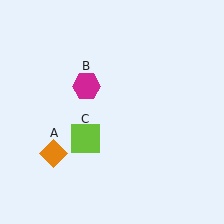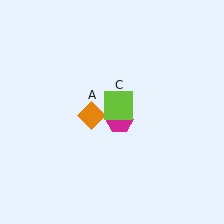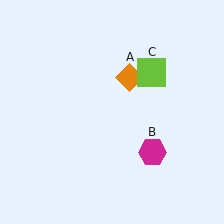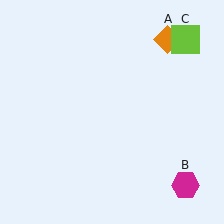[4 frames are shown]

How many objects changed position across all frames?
3 objects changed position: orange diamond (object A), magenta hexagon (object B), lime square (object C).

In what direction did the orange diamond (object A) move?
The orange diamond (object A) moved up and to the right.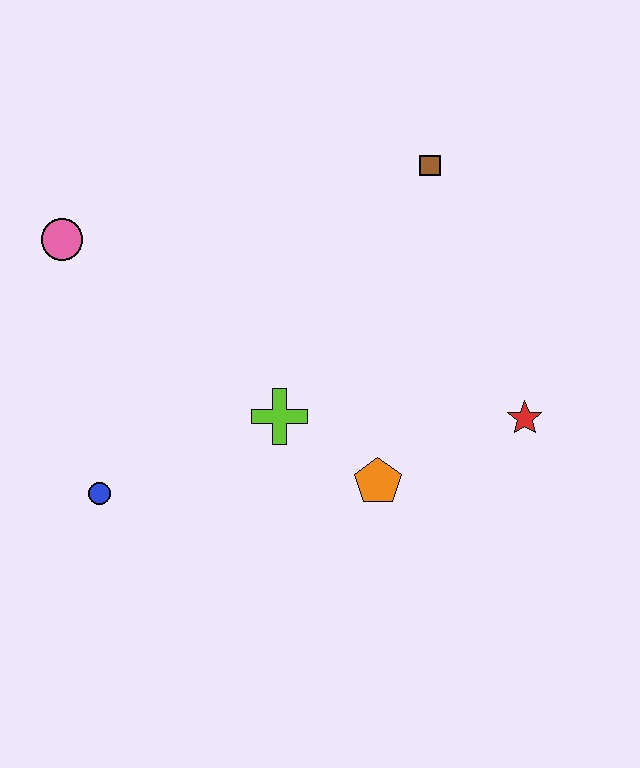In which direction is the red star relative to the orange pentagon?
The red star is to the right of the orange pentagon.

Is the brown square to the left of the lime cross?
No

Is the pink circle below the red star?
No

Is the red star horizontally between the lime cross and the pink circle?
No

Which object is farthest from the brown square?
The blue circle is farthest from the brown square.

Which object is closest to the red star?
The orange pentagon is closest to the red star.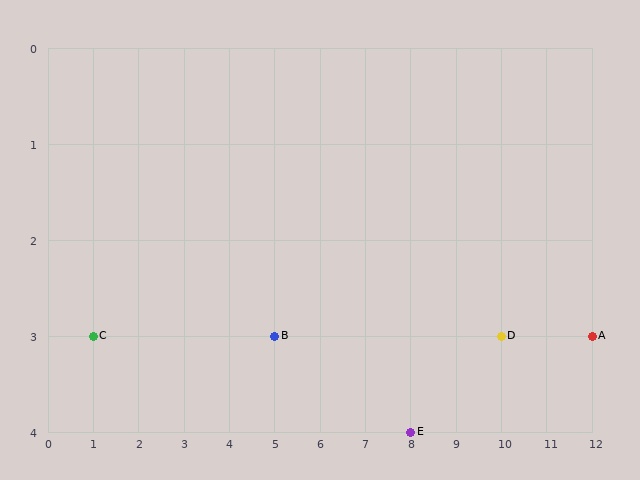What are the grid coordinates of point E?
Point E is at grid coordinates (8, 4).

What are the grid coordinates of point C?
Point C is at grid coordinates (1, 3).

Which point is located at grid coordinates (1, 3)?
Point C is at (1, 3).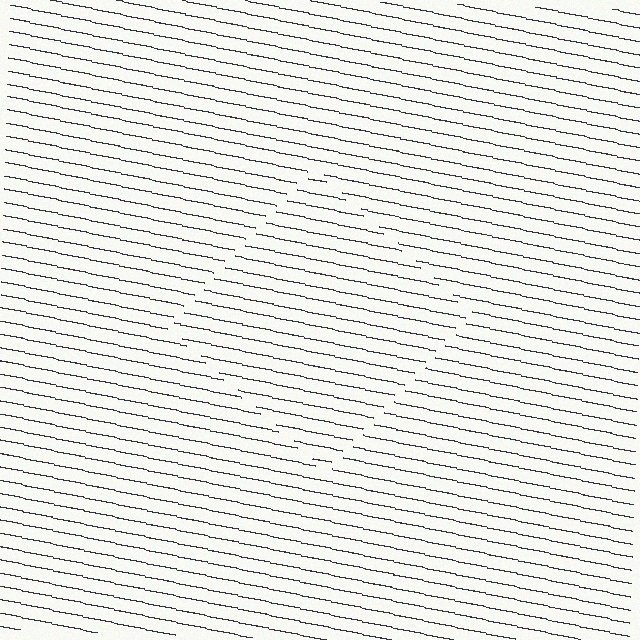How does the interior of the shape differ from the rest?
The interior of the shape contains the same grating, shifted by half a period — the contour is defined by the phase discontinuity where line-ends from the inner and outer gratings abut.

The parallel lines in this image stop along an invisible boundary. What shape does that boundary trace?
An illusory square. The interior of the shape contains the same grating, shifted by half a period — the contour is defined by the phase discontinuity where line-ends from the inner and outer gratings abut.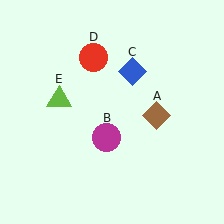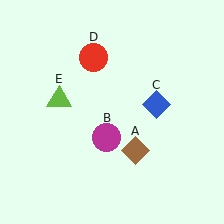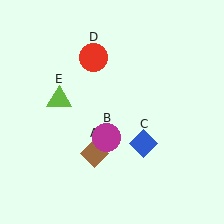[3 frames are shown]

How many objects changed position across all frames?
2 objects changed position: brown diamond (object A), blue diamond (object C).